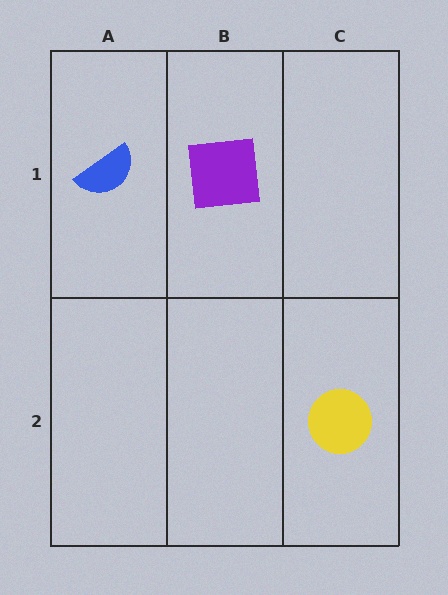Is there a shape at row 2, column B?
No, that cell is empty.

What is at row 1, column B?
A purple square.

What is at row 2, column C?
A yellow circle.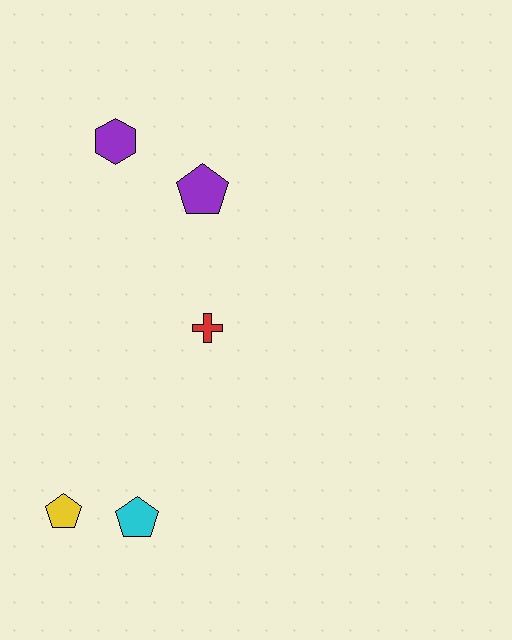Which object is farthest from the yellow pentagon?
The purple hexagon is farthest from the yellow pentagon.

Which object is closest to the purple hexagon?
The purple pentagon is closest to the purple hexagon.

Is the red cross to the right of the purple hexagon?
Yes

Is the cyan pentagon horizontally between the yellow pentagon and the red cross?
Yes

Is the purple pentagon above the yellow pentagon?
Yes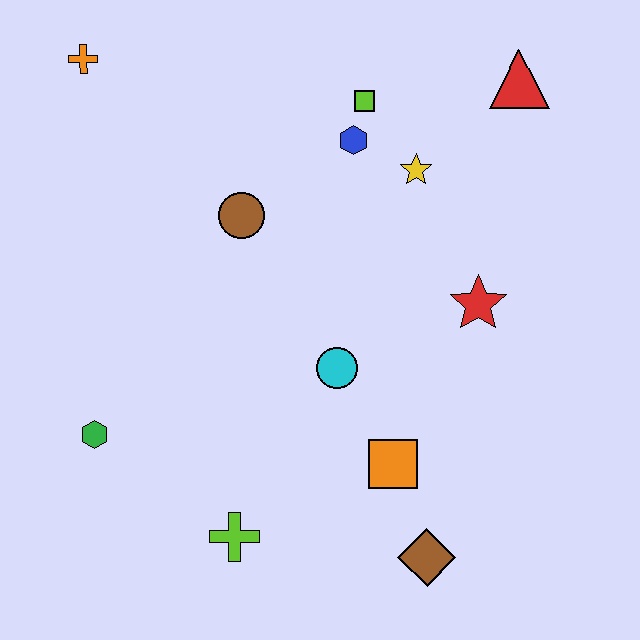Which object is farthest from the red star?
The orange cross is farthest from the red star.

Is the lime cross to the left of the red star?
Yes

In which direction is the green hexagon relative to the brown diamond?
The green hexagon is to the left of the brown diamond.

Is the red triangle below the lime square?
No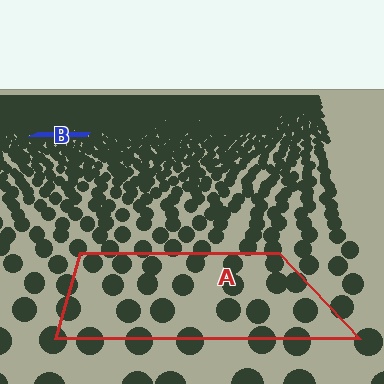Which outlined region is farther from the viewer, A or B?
Region B is farther from the viewer — the texture elements inside it appear smaller and more densely packed.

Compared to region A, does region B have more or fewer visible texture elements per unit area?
Region B has more texture elements per unit area — they are packed more densely because it is farther away.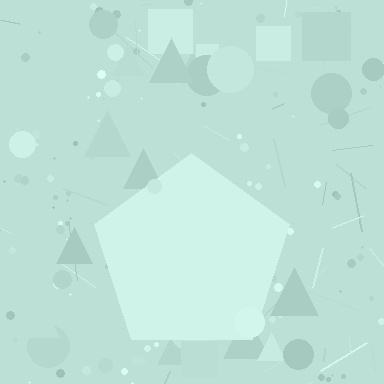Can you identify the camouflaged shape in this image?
The camouflaged shape is a pentagon.